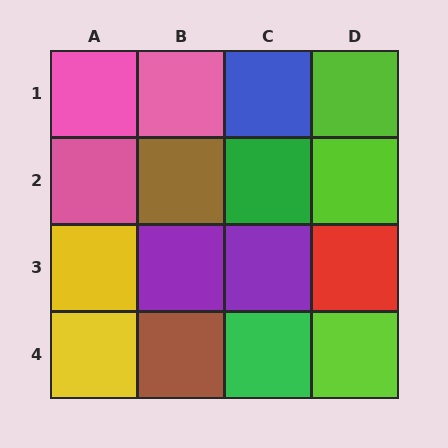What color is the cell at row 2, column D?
Lime.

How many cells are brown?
2 cells are brown.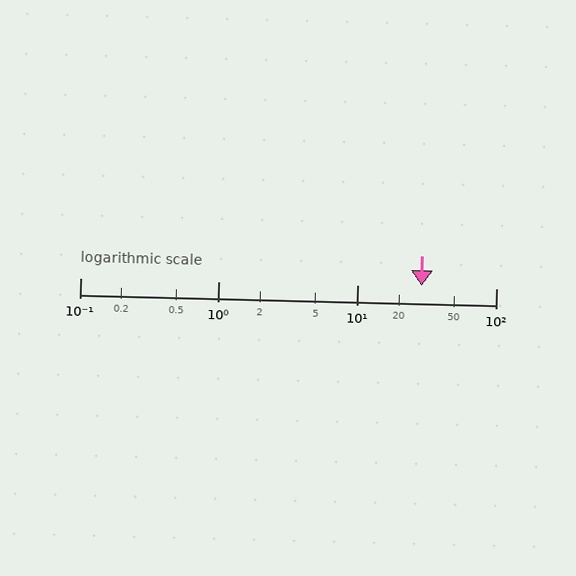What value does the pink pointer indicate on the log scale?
The pointer indicates approximately 29.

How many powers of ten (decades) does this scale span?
The scale spans 3 decades, from 0.1 to 100.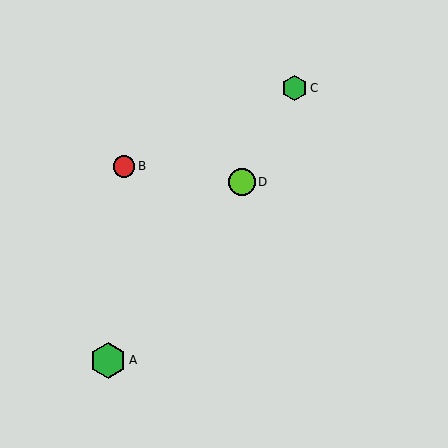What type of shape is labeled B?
Shape B is a red circle.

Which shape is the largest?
The green hexagon (labeled A) is the largest.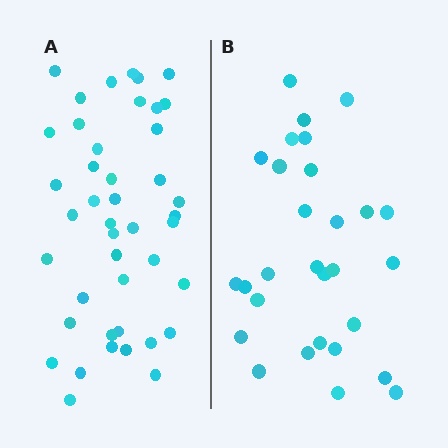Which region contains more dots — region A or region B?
Region A (the left region) has more dots.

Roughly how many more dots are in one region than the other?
Region A has approximately 15 more dots than region B.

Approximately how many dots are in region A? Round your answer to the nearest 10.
About 40 dots. (The exact count is 43, which rounds to 40.)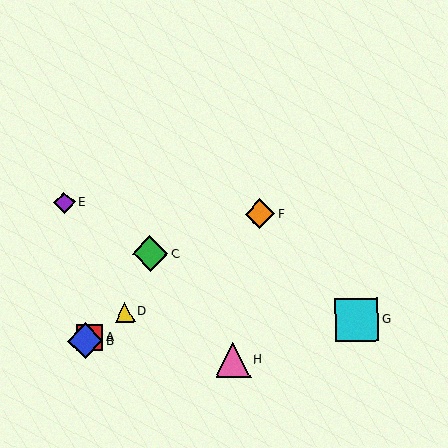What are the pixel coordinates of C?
Object C is at (150, 254).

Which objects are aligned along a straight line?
Objects A, B, D, F are aligned along a straight line.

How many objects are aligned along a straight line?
4 objects (A, B, D, F) are aligned along a straight line.